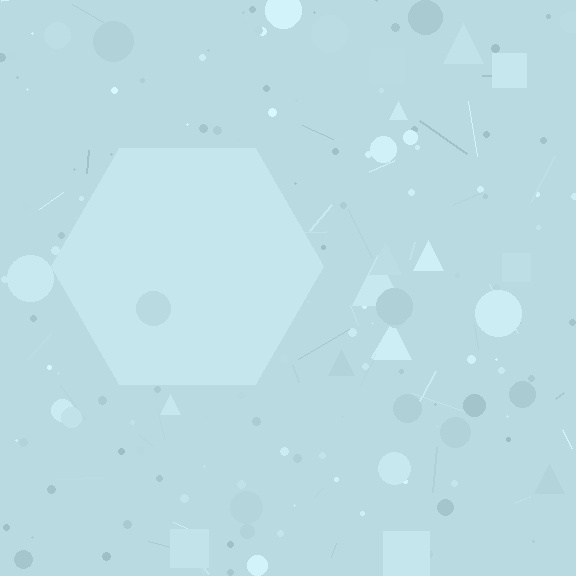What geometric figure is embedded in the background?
A hexagon is embedded in the background.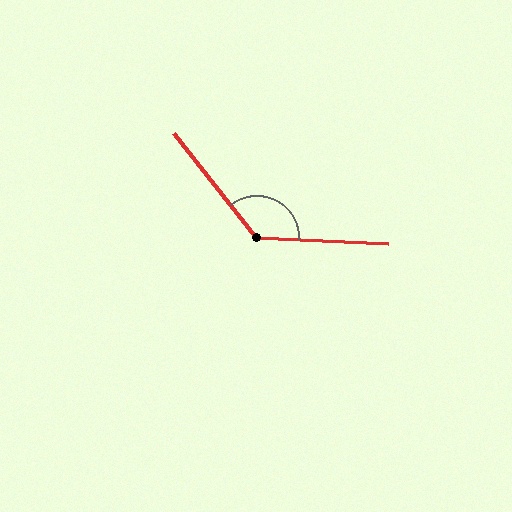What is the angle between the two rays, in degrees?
Approximately 131 degrees.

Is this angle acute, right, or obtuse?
It is obtuse.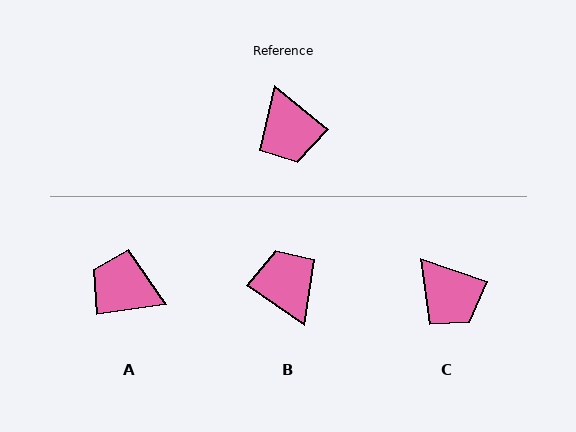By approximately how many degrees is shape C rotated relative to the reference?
Approximately 20 degrees counter-clockwise.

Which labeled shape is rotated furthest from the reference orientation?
B, about 176 degrees away.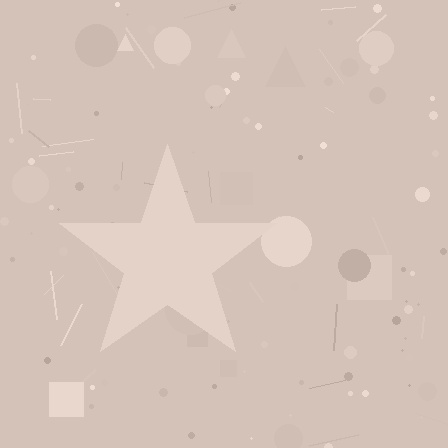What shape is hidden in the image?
A star is hidden in the image.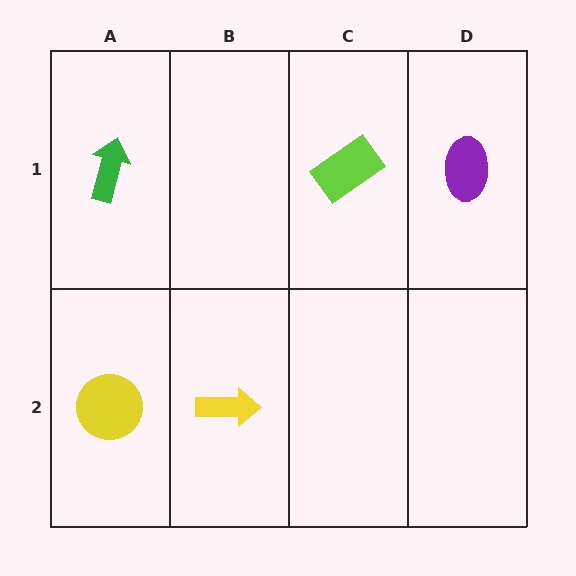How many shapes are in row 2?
2 shapes.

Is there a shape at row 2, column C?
No, that cell is empty.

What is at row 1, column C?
A lime rectangle.